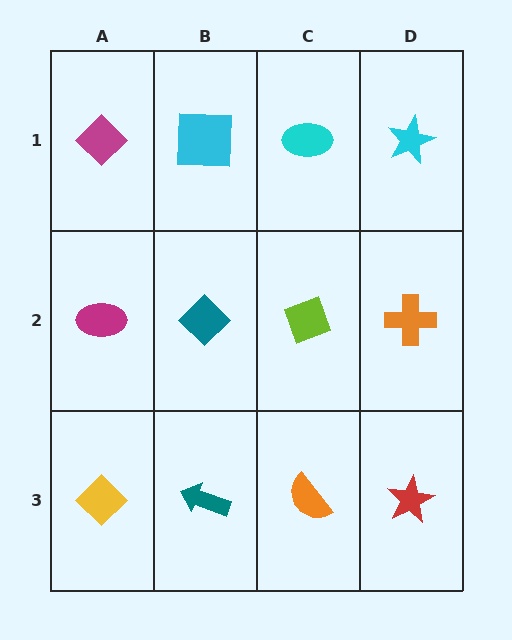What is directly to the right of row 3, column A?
A teal arrow.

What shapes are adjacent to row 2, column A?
A magenta diamond (row 1, column A), a yellow diamond (row 3, column A), a teal diamond (row 2, column B).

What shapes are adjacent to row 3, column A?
A magenta ellipse (row 2, column A), a teal arrow (row 3, column B).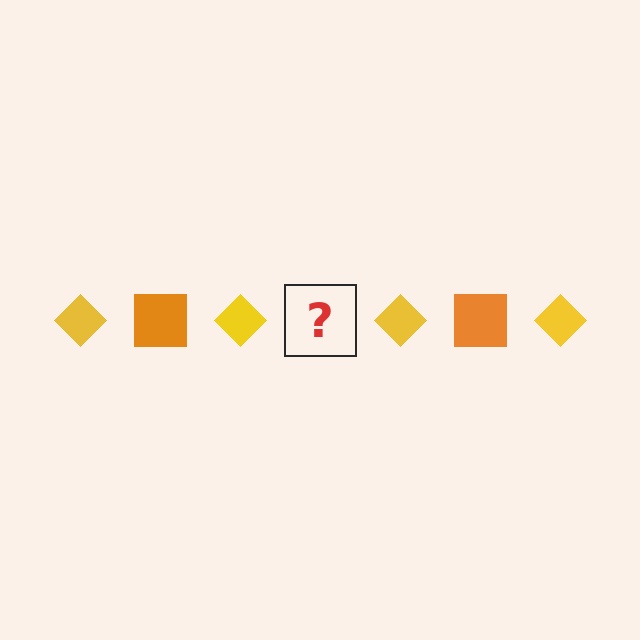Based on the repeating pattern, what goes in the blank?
The blank should be an orange square.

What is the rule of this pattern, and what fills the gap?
The rule is that the pattern alternates between yellow diamond and orange square. The gap should be filled with an orange square.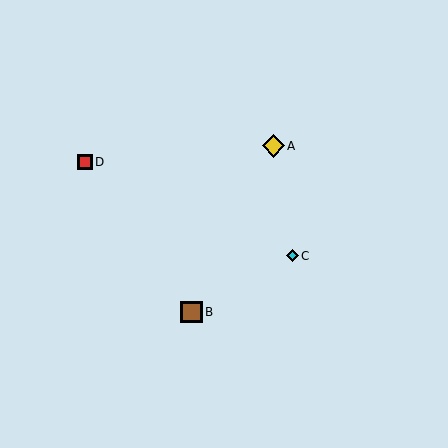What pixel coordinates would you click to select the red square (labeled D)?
Click at (85, 162) to select the red square D.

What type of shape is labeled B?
Shape B is a brown square.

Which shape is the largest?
The yellow diamond (labeled A) is the largest.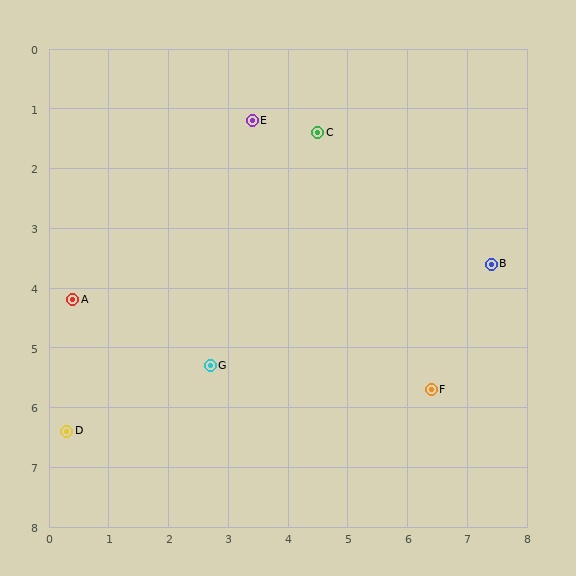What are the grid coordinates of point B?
Point B is at approximately (7.4, 3.6).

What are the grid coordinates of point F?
Point F is at approximately (6.4, 5.7).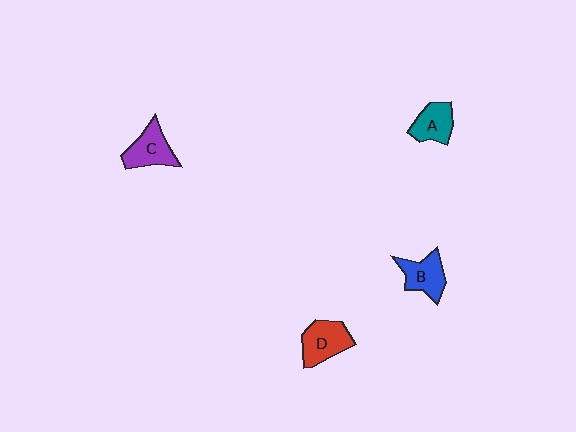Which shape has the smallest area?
Shape A (teal).